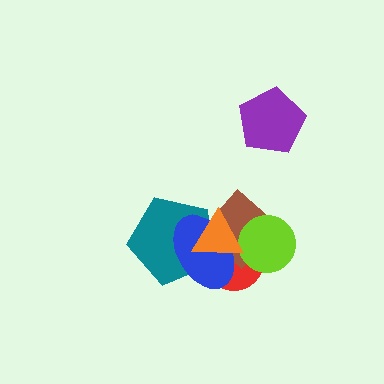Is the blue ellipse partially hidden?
Yes, it is partially covered by another shape.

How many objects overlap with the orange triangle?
5 objects overlap with the orange triangle.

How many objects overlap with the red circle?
5 objects overlap with the red circle.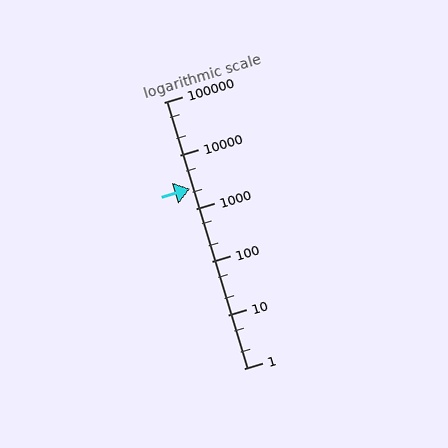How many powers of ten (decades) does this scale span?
The scale spans 5 decades, from 1 to 100000.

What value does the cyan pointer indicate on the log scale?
The pointer indicates approximately 2400.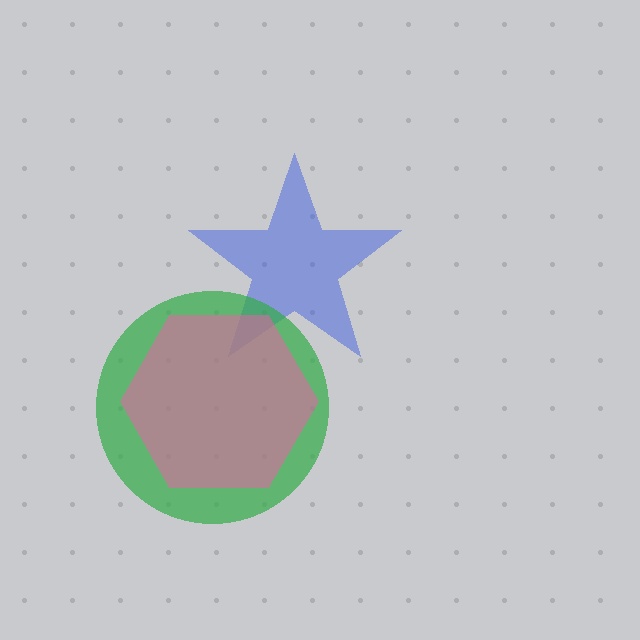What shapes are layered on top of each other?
The layered shapes are: a blue star, a green circle, a pink hexagon.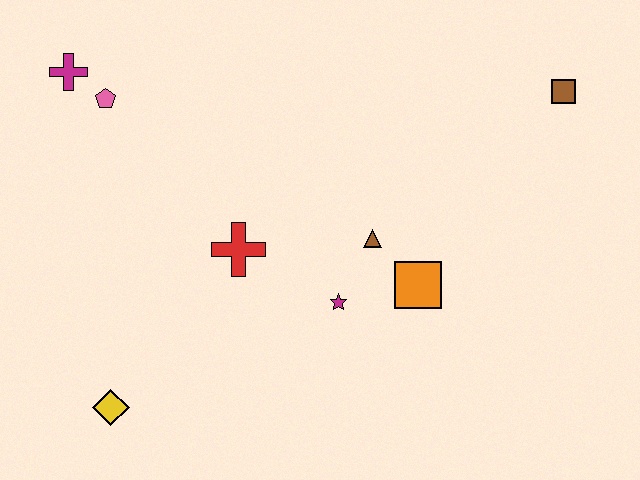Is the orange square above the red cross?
No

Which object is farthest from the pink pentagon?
The brown square is farthest from the pink pentagon.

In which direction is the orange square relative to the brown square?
The orange square is below the brown square.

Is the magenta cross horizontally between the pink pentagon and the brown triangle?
No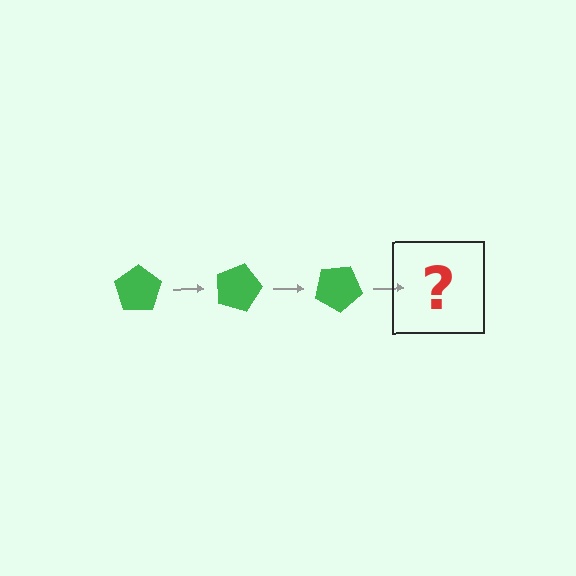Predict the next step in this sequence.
The next step is a green pentagon rotated 45 degrees.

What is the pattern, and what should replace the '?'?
The pattern is that the pentagon rotates 15 degrees each step. The '?' should be a green pentagon rotated 45 degrees.